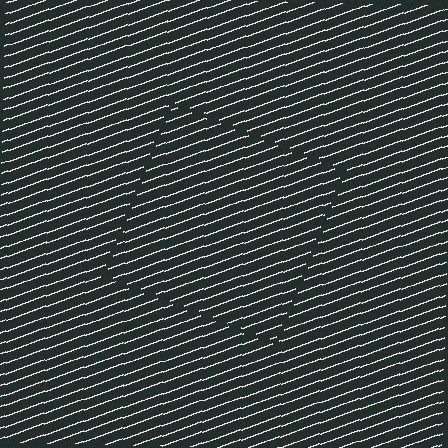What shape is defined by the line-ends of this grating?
An illusory square. The interior of the shape contains the same grating, shifted by half a period — the contour is defined by the phase discontinuity where line-ends from the inner and outer gratings abut.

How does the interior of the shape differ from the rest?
The interior of the shape contains the same grating, shifted by half a period — the contour is defined by the phase discontinuity where line-ends from the inner and outer gratings abut.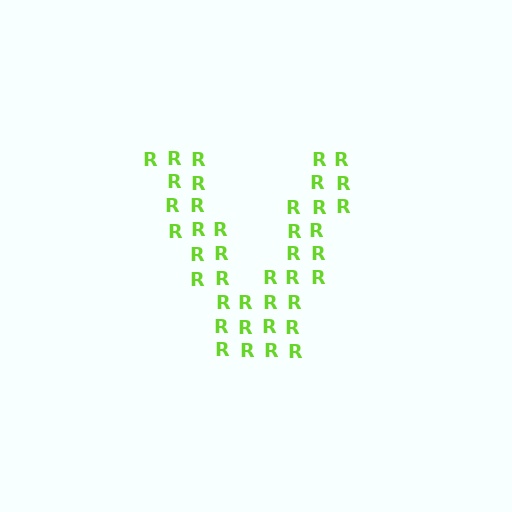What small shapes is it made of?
It is made of small letter R's.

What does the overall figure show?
The overall figure shows the letter V.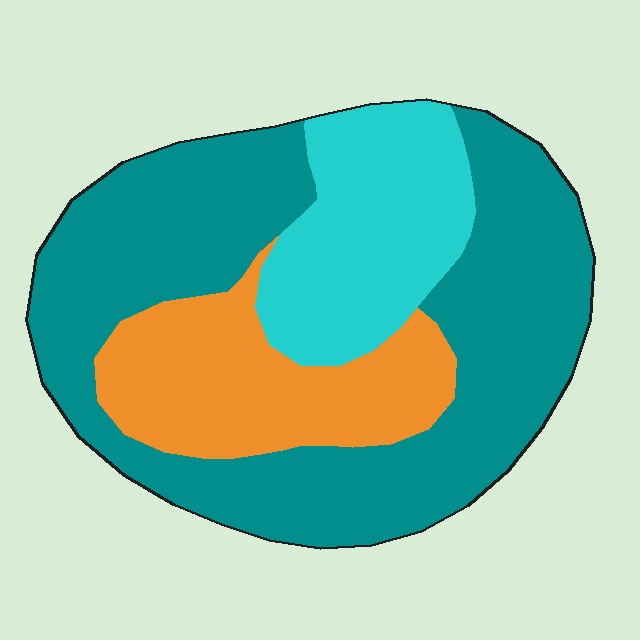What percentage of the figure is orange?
Orange takes up less than a quarter of the figure.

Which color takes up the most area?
Teal, at roughly 55%.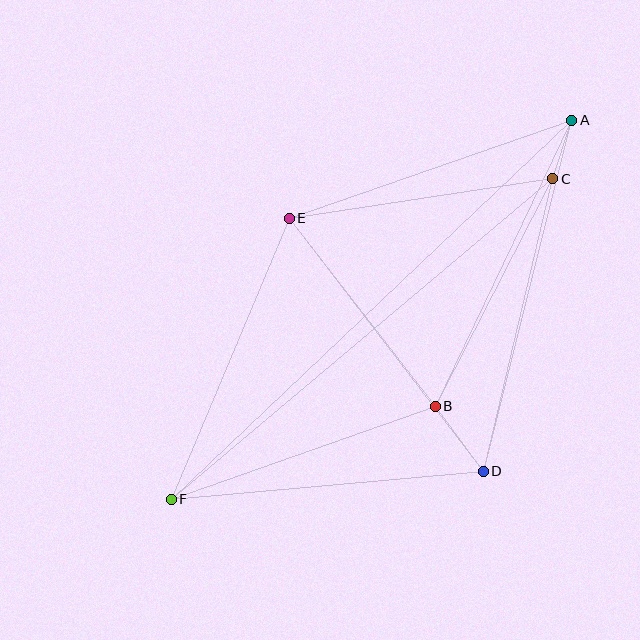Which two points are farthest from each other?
Points A and F are farthest from each other.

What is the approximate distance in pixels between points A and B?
The distance between A and B is approximately 317 pixels.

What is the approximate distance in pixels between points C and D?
The distance between C and D is approximately 301 pixels.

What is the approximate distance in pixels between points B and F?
The distance between B and F is approximately 280 pixels.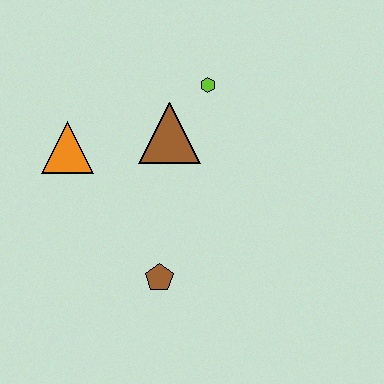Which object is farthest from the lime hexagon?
The brown pentagon is farthest from the lime hexagon.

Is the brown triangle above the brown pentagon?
Yes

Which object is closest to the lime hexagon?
The brown triangle is closest to the lime hexagon.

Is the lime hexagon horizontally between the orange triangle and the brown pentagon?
No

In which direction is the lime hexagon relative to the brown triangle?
The lime hexagon is above the brown triangle.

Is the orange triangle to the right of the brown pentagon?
No